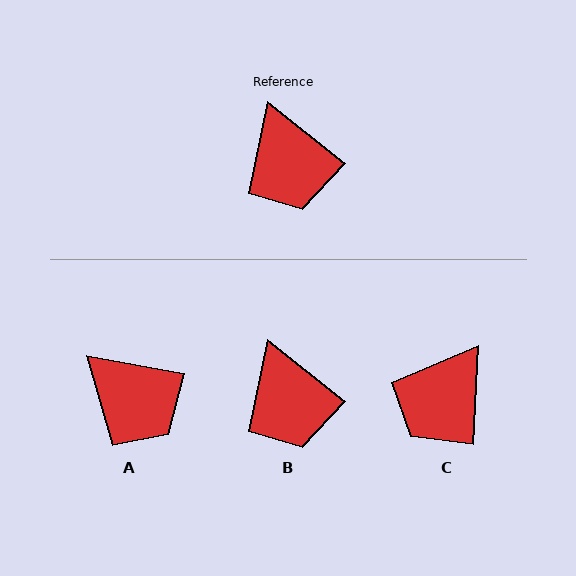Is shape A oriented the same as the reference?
No, it is off by about 28 degrees.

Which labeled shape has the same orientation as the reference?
B.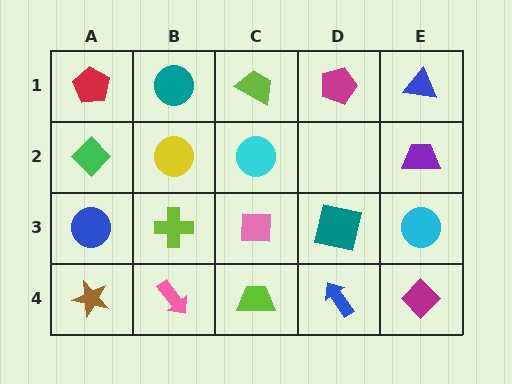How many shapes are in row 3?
5 shapes.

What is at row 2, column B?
A yellow circle.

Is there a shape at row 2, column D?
No, that cell is empty.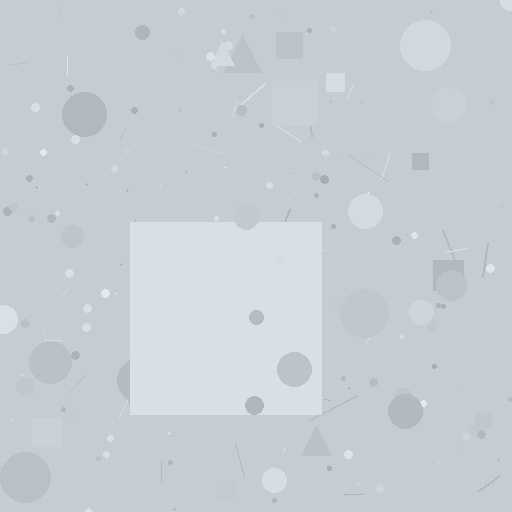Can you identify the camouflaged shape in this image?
The camouflaged shape is a square.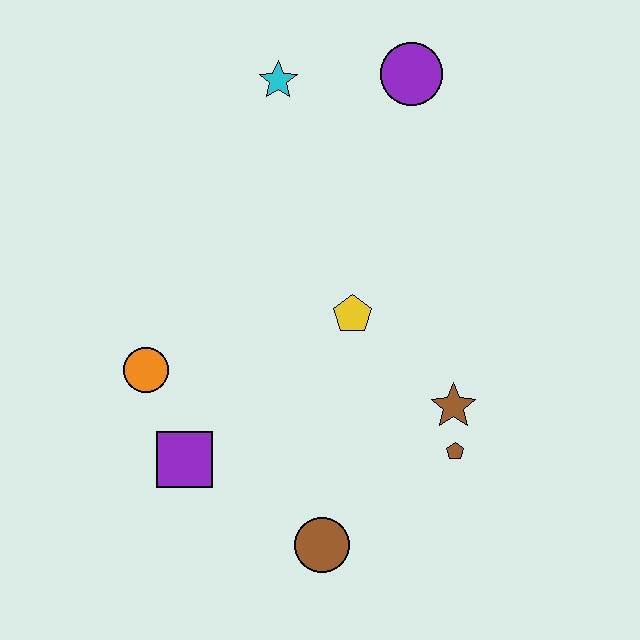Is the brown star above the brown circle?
Yes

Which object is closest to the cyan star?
The purple circle is closest to the cyan star.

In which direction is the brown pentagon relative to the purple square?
The brown pentagon is to the right of the purple square.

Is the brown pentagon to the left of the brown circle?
No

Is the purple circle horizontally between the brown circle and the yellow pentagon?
No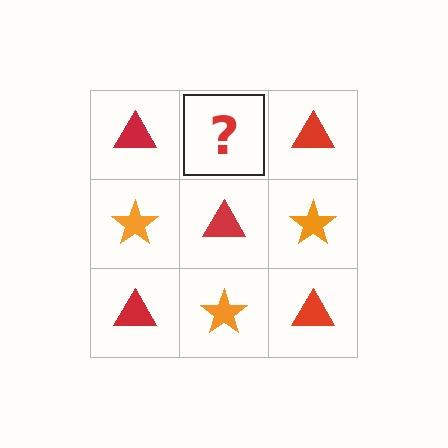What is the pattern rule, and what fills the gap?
The rule is that it alternates red triangle and orange star in a checkerboard pattern. The gap should be filled with an orange star.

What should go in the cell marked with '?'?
The missing cell should contain an orange star.